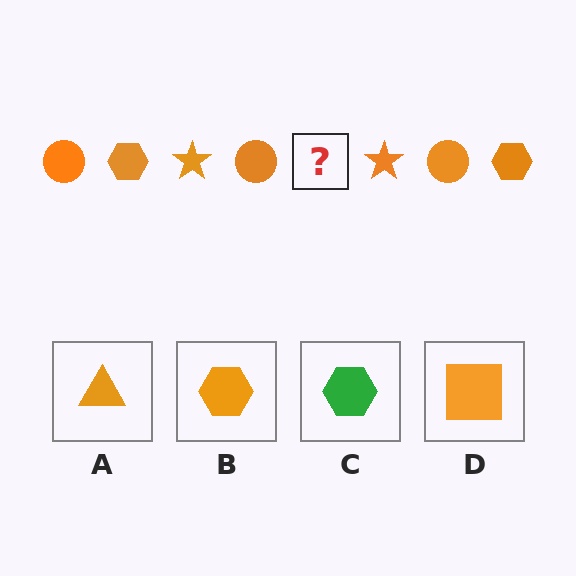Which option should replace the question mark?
Option B.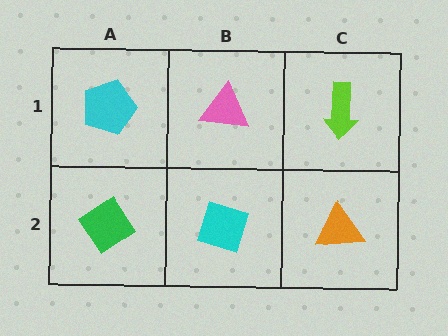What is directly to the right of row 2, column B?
An orange triangle.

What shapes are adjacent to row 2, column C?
A lime arrow (row 1, column C), a cyan diamond (row 2, column B).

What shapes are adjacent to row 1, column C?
An orange triangle (row 2, column C), a pink triangle (row 1, column B).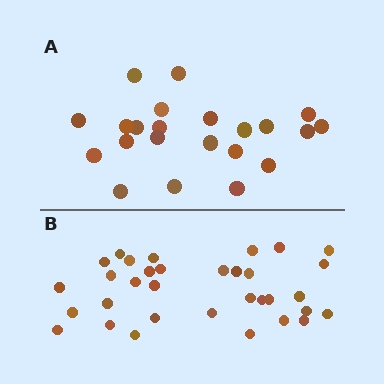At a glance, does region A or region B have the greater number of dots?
Region B (the bottom region) has more dots.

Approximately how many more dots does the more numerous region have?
Region B has roughly 12 or so more dots than region A.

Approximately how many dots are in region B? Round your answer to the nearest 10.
About 30 dots. (The exact count is 33, which rounds to 30.)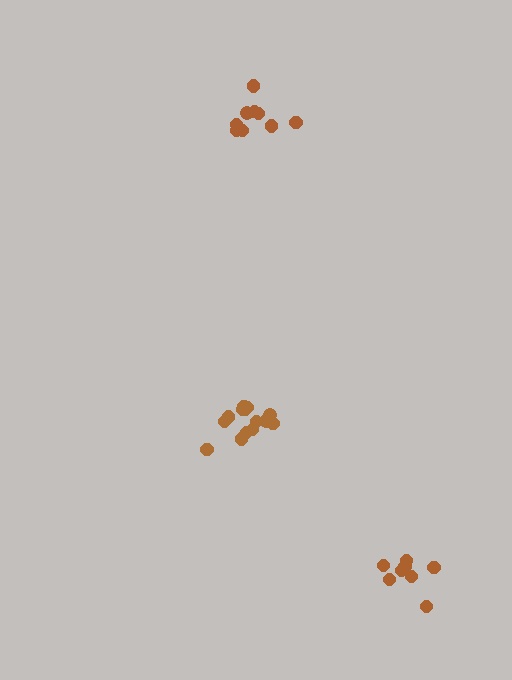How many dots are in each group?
Group 1: 14 dots, Group 2: 9 dots, Group 3: 8 dots (31 total).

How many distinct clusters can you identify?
There are 3 distinct clusters.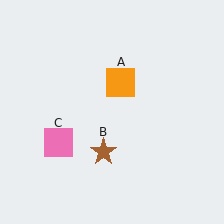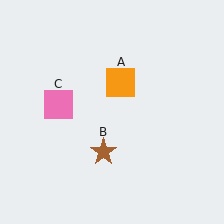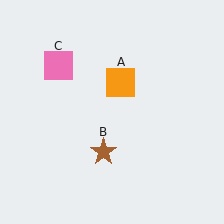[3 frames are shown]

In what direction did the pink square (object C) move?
The pink square (object C) moved up.